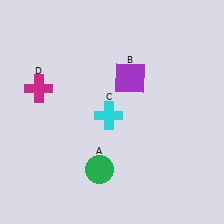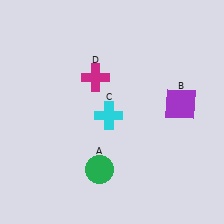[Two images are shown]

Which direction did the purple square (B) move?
The purple square (B) moved right.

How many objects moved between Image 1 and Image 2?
2 objects moved between the two images.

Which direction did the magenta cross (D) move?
The magenta cross (D) moved right.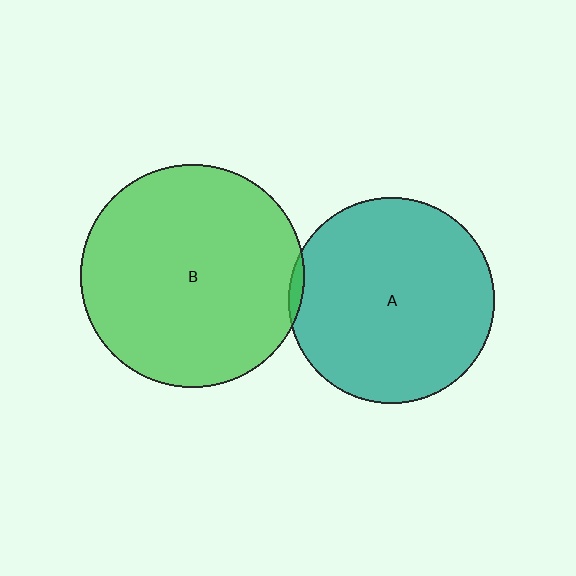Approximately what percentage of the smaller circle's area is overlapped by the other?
Approximately 5%.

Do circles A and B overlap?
Yes.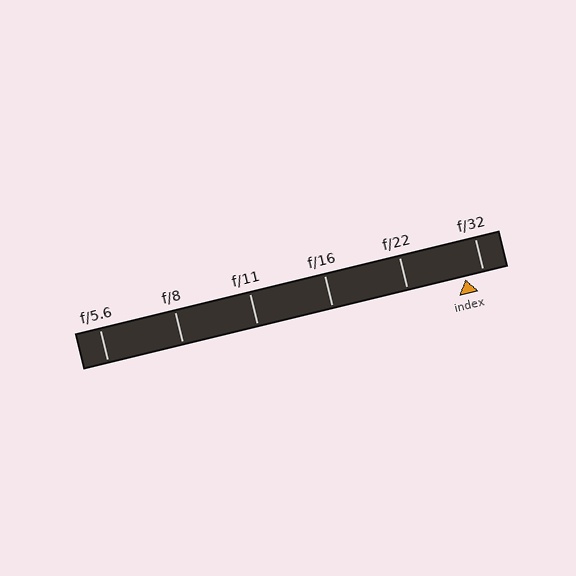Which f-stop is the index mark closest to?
The index mark is closest to f/32.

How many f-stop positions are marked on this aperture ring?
There are 6 f-stop positions marked.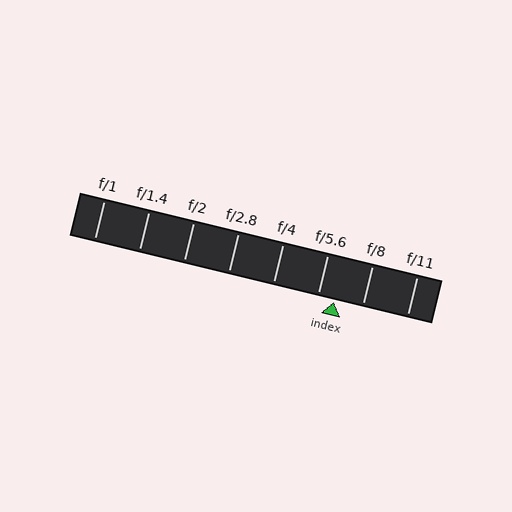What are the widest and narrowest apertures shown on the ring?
The widest aperture shown is f/1 and the narrowest is f/11.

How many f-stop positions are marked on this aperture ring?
There are 8 f-stop positions marked.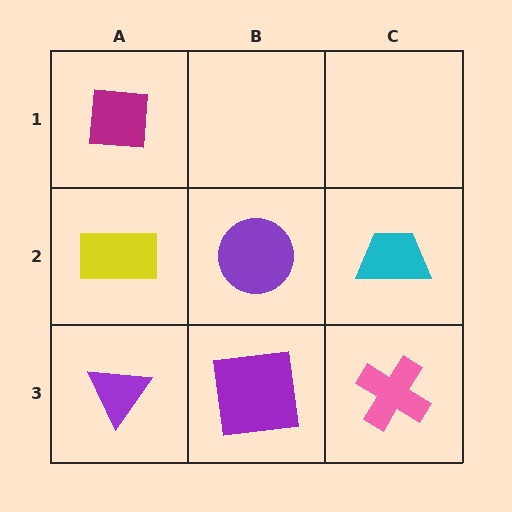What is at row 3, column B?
A purple square.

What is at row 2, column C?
A cyan trapezoid.